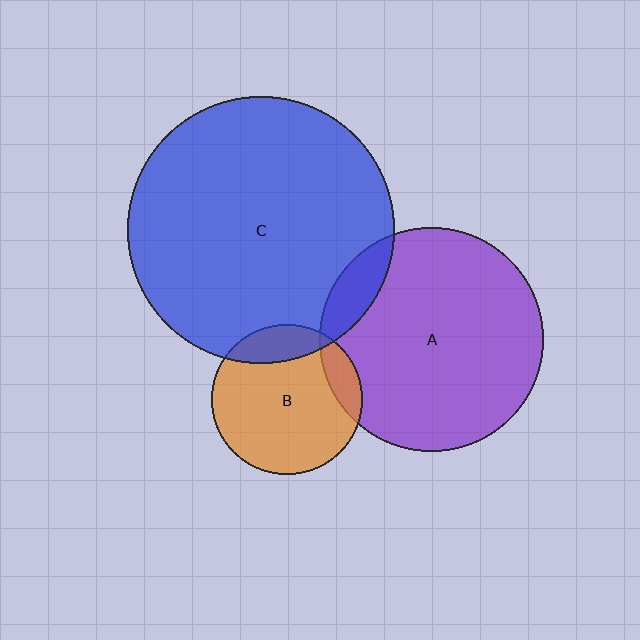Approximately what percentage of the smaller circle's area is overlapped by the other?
Approximately 10%.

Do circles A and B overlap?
Yes.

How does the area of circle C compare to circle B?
Approximately 3.2 times.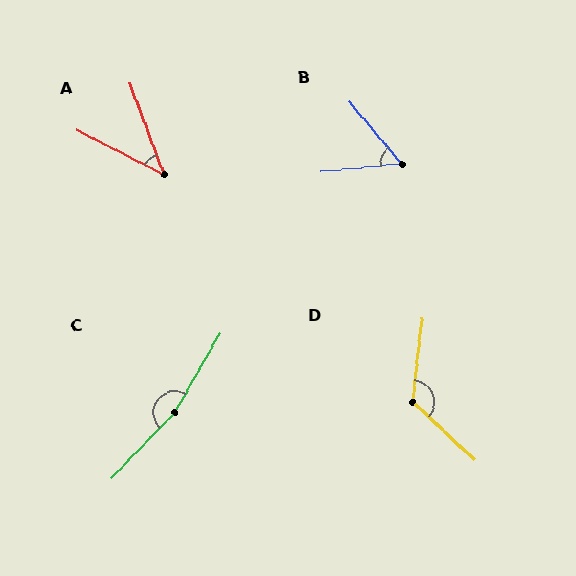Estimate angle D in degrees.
Approximately 126 degrees.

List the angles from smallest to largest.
A (43°), B (56°), D (126°), C (166°).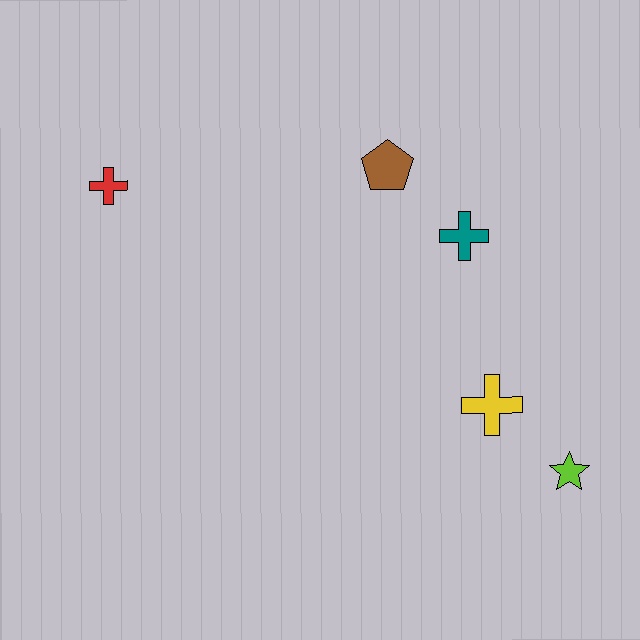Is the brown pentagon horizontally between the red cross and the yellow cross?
Yes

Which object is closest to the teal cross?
The brown pentagon is closest to the teal cross.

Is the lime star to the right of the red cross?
Yes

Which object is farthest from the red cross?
The lime star is farthest from the red cross.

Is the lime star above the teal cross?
No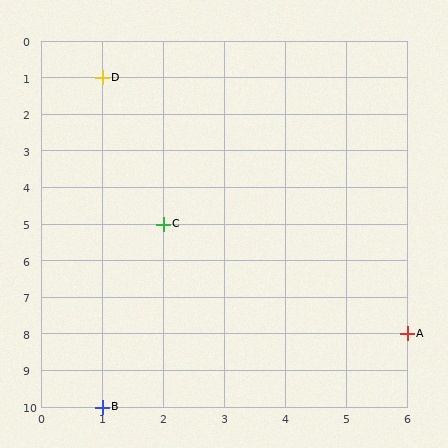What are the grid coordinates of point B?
Point B is at grid coordinates (1, 10).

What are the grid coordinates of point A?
Point A is at grid coordinates (6, 8).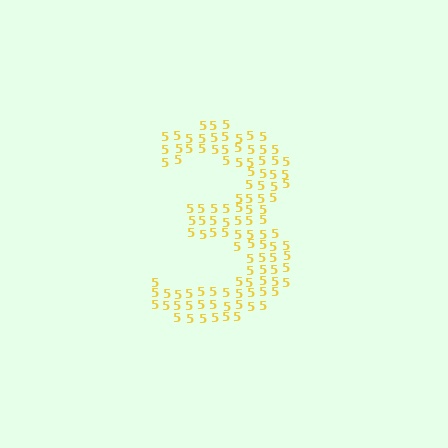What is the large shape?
The large shape is the digit 3.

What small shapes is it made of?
It is made of small digit 5's.